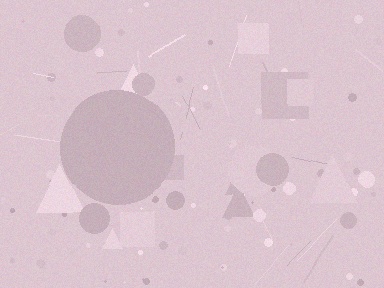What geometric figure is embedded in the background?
A circle is embedded in the background.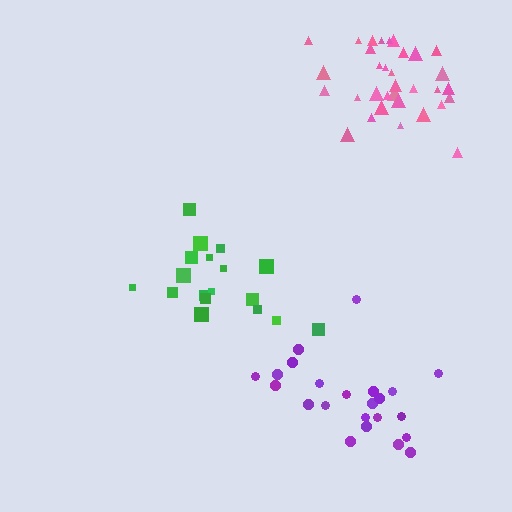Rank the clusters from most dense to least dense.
pink, green, purple.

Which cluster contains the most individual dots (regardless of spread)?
Pink (34).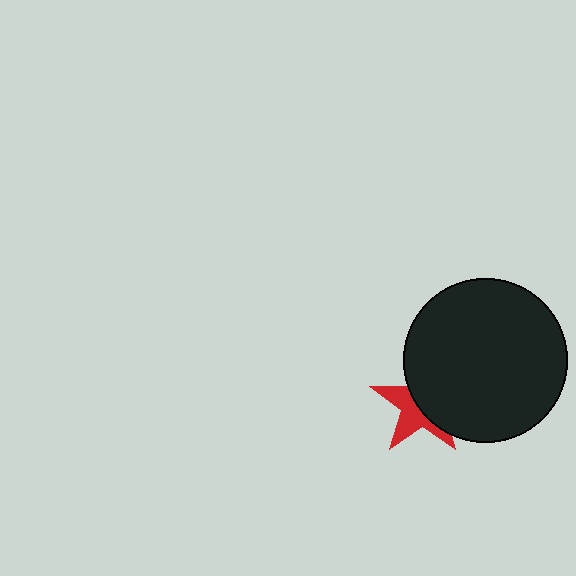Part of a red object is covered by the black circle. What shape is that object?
It is a star.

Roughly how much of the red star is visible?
A small part of it is visible (roughly 45%).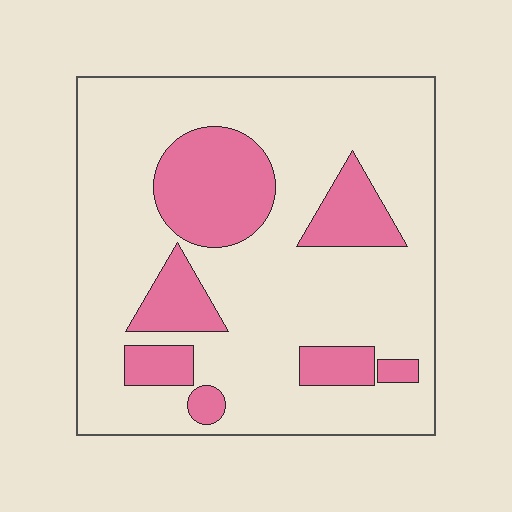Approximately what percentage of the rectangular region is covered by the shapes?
Approximately 25%.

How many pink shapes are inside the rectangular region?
7.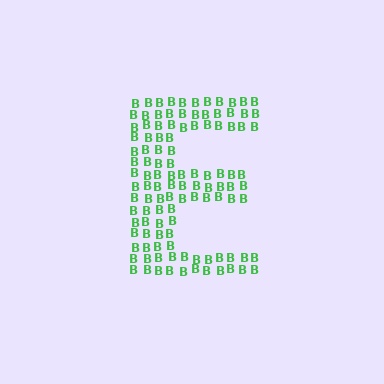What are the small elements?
The small elements are letter B's.